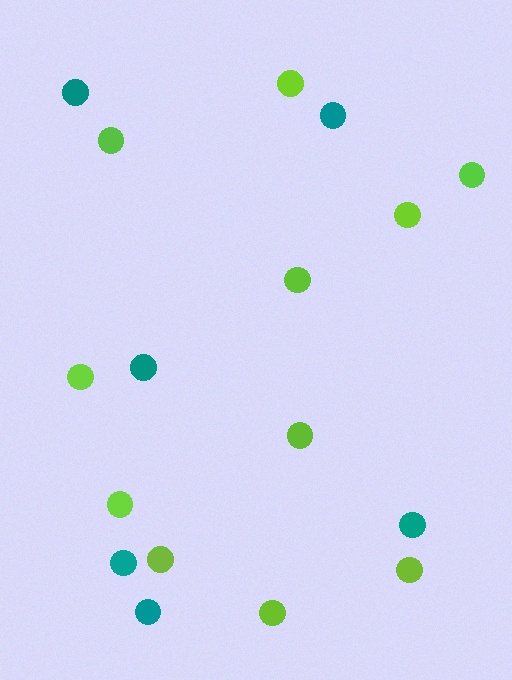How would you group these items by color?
There are 2 groups: one group of lime circles (11) and one group of teal circles (6).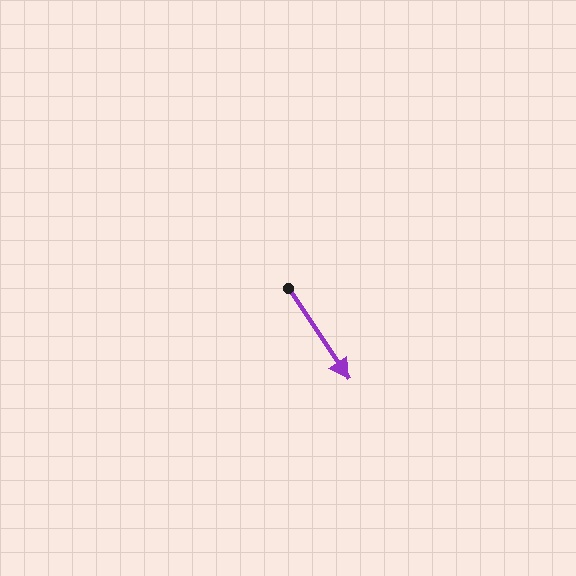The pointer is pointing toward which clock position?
Roughly 5 o'clock.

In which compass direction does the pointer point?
Southeast.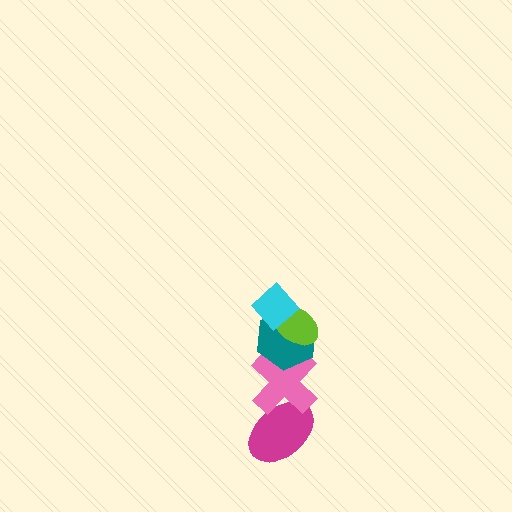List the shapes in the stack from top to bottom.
From top to bottom: the cyan diamond, the lime ellipse, the teal hexagon, the pink cross, the magenta ellipse.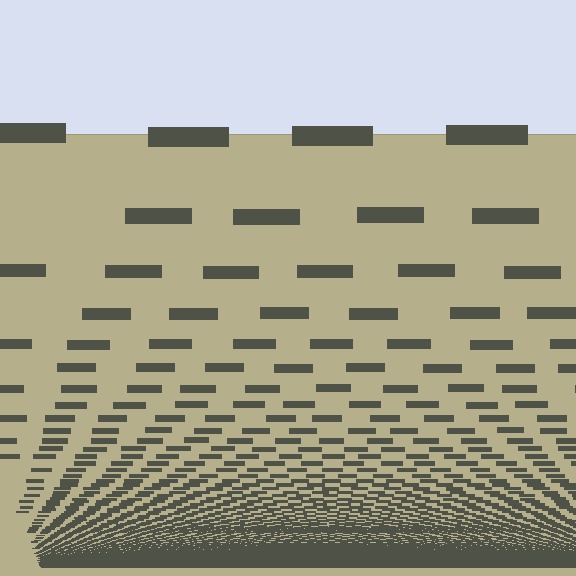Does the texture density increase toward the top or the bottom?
Density increases toward the bottom.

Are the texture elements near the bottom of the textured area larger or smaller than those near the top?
Smaller. The gradient is inverted — elements near the bottom are smaller and denser.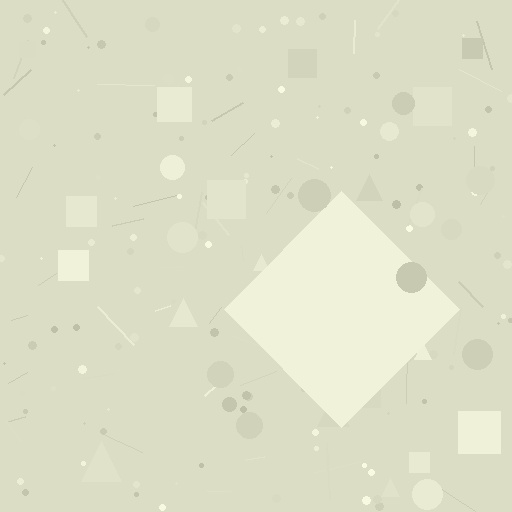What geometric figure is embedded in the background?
A diamond is embedded in the background.